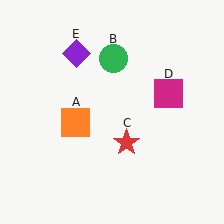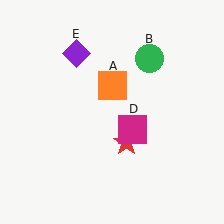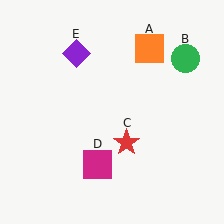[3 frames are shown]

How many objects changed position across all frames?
3 objects changed position: orange square (object A), green circle (object B), magenta square (object D).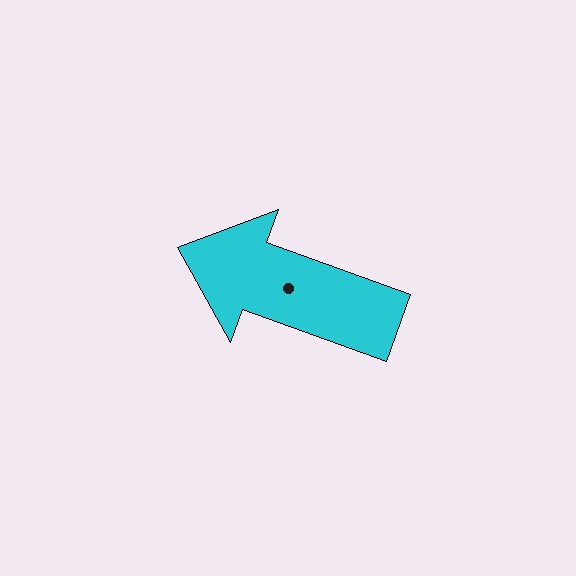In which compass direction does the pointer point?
West.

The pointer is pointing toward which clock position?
Roughly 10 o'clock.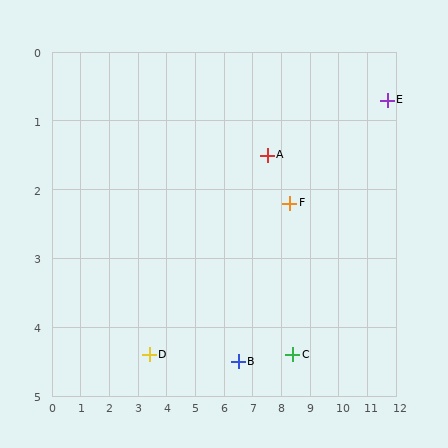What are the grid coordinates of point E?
Point E is at approximately (11.7, 0.7).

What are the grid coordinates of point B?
Point B is at approximately (6.5, 4.5).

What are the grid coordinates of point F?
Point F is at approximately (8.3, 2.2).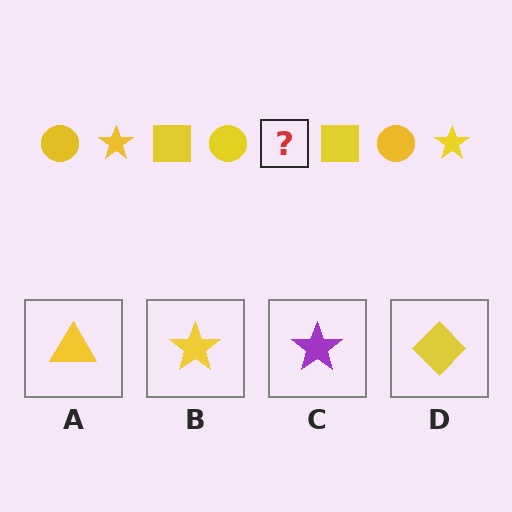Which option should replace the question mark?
Option B.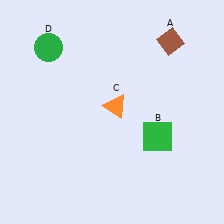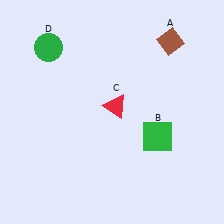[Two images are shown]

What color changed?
The triangle (C) changed from orange in Image 1 to red in Image 2.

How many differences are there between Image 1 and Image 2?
There is 1 difference between the two images.